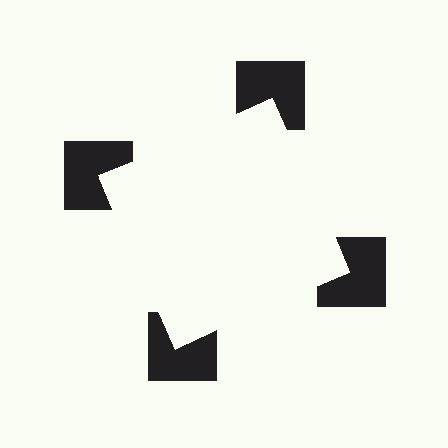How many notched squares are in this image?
There are 4 — one at each vertex of the illusory square.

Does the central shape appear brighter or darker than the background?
It typically appears slightly brighter than the background, even though no actual brightness change is drawn.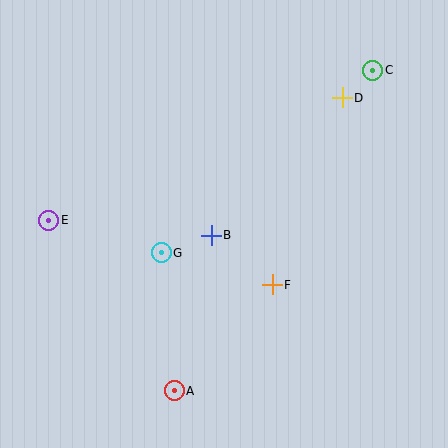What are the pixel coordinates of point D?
Point D is at (342, 98).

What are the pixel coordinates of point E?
Point E is at (49, 220).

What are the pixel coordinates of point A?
Point A is at (174, 391).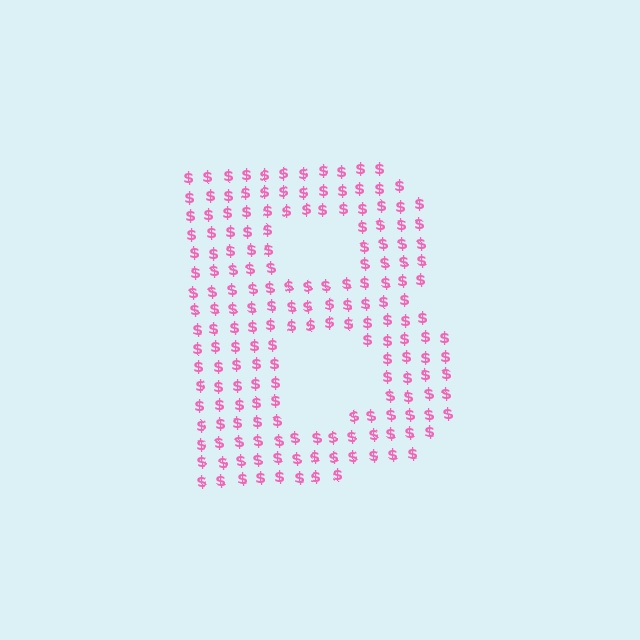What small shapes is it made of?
It is made of small dollar signs.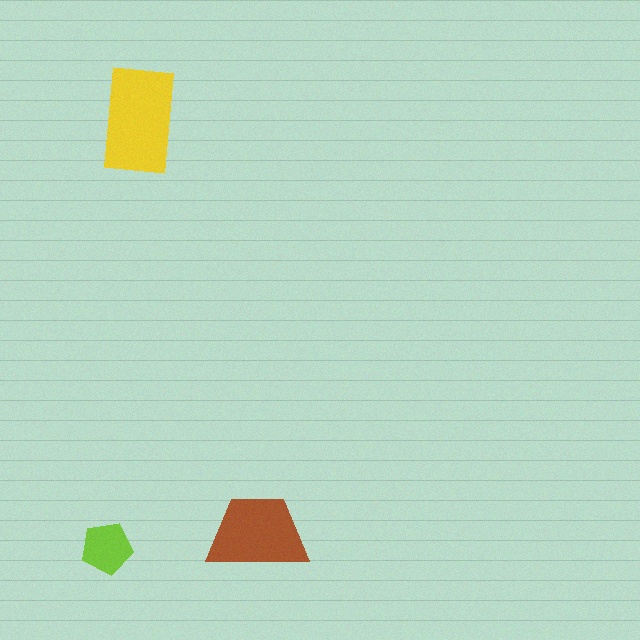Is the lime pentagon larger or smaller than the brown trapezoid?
Smaller.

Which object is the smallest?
The lime pentagon.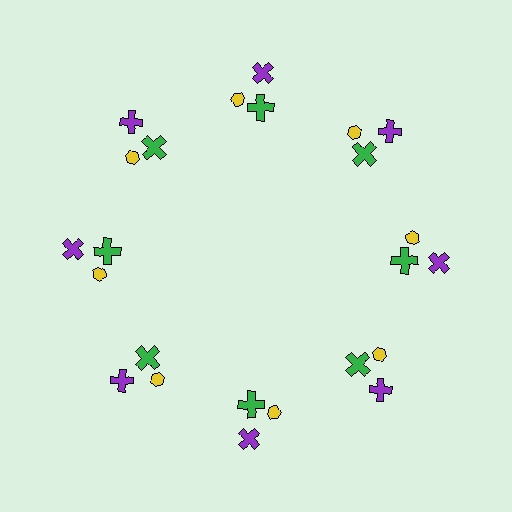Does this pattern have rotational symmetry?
Yes, this pattern has 8-fold rotational symmetry. It looks the same after rotating 45 degrees around the center.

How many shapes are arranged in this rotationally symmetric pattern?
There are 24 shapes, arranged in 8 groups of 3.